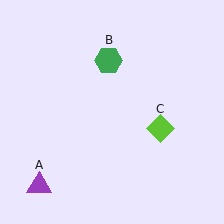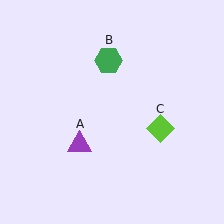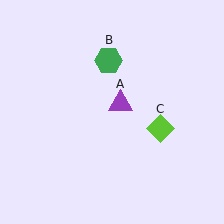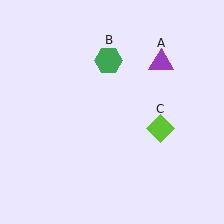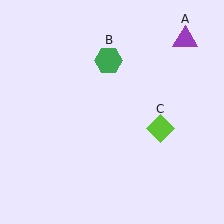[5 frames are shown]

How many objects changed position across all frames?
1 object changed position: purple triangle (object A).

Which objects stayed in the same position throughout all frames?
Green hexagon (object B) and lime diamond (object C) remained stationary.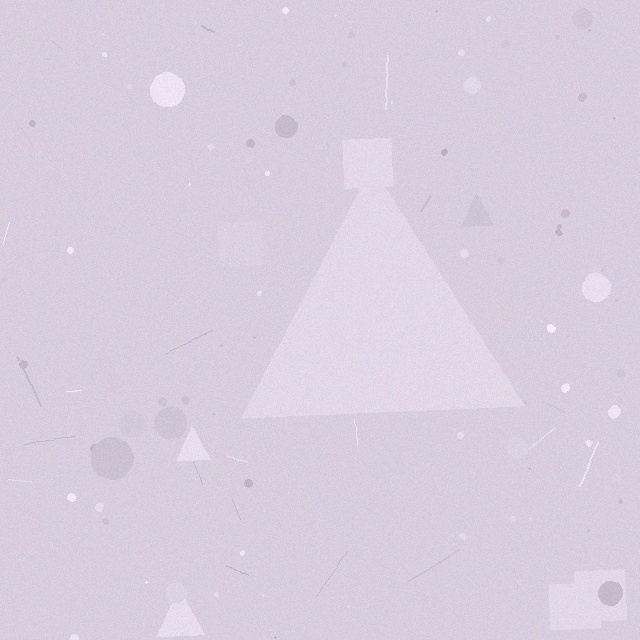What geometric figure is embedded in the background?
A triangle is embedded in the background.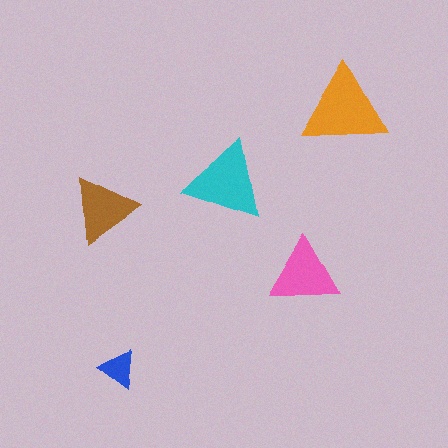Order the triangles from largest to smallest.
the orange one, the cyan one, the pink one, the brown one, the blue one.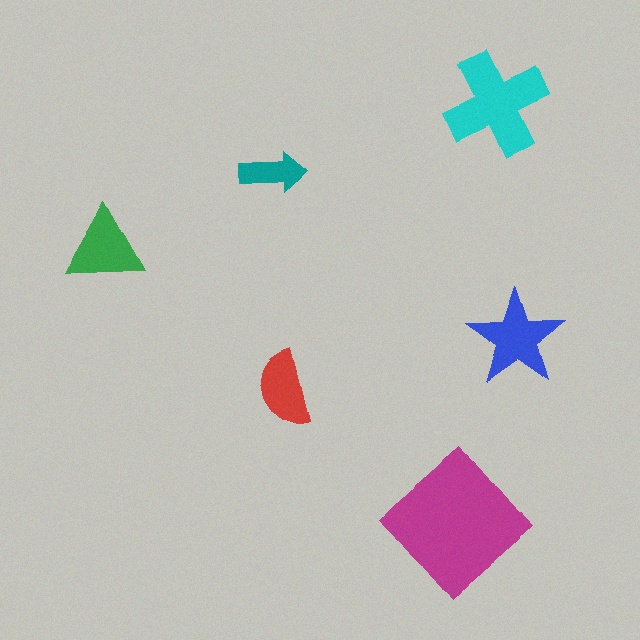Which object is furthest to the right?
The blue star is rightmost.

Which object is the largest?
The magenta diamond.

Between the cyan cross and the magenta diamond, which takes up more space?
The magenta diamond.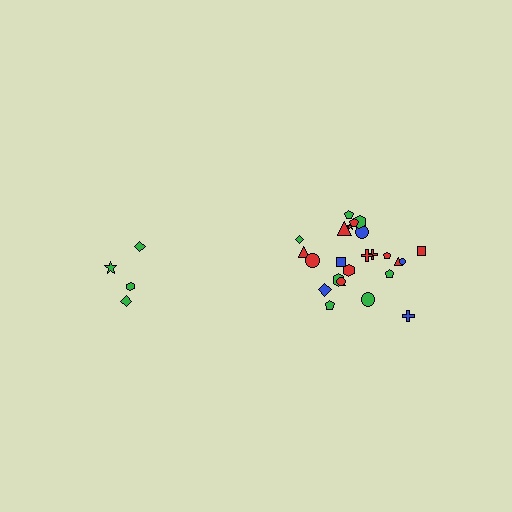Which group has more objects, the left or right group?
The right group.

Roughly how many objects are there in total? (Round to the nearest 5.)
Roughly 30 objects in total.